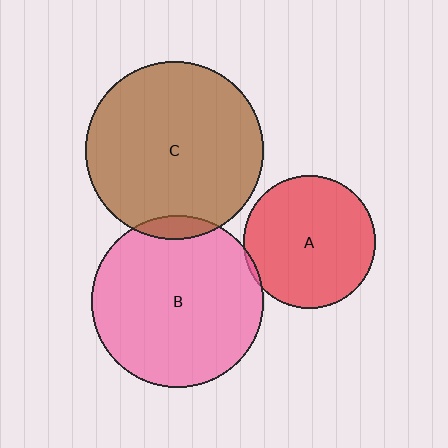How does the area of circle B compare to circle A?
Approximately 1.7 times.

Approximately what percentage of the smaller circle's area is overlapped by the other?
Approximately 5%.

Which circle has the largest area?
Circle C (brown).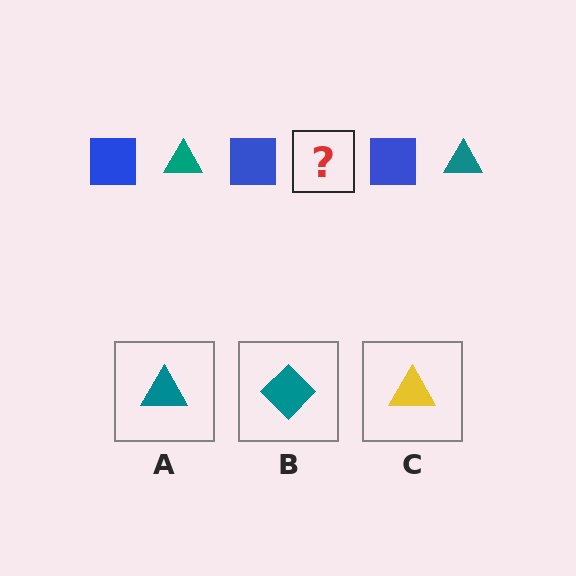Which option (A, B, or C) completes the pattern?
A.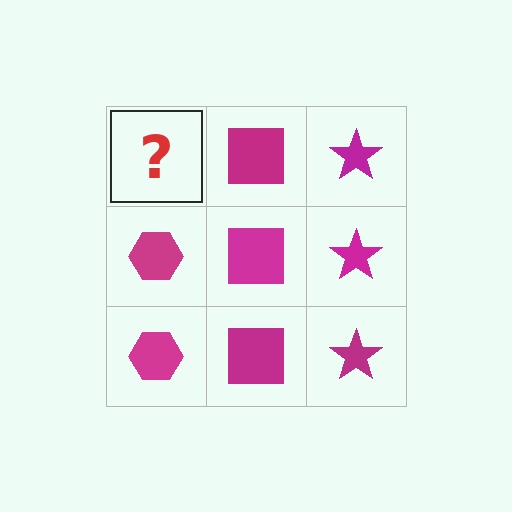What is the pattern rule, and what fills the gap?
The rule is that each column has a consistent shape. The gap should be filled with a magenta hexagon.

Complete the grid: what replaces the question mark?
The question mark should be replaced with a magenta hexagon.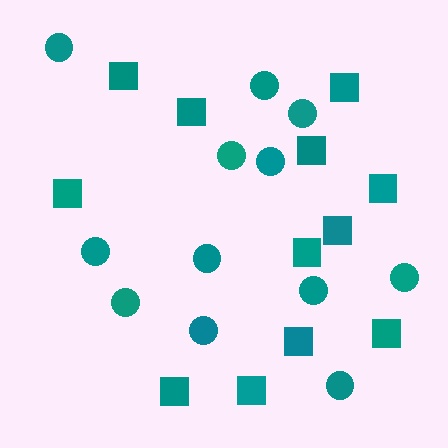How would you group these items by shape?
There are 2 groups: one group of squares (12) and one group of circles (12).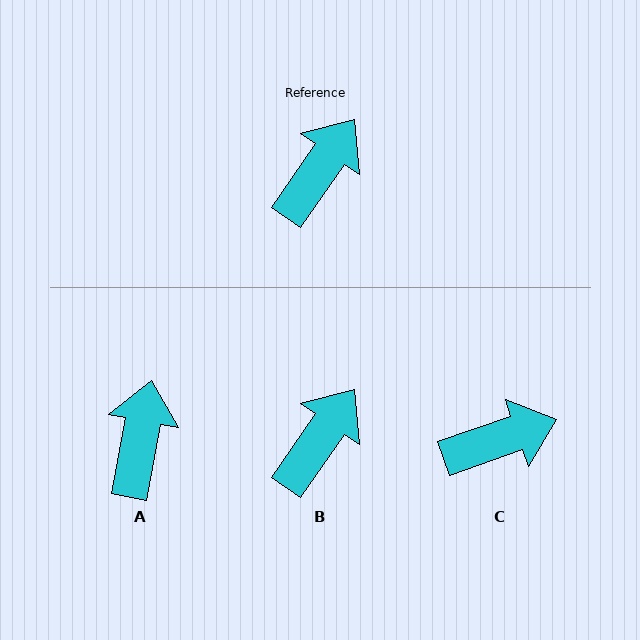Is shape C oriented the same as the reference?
No, it is off by about 36 degrees.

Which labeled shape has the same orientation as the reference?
B.